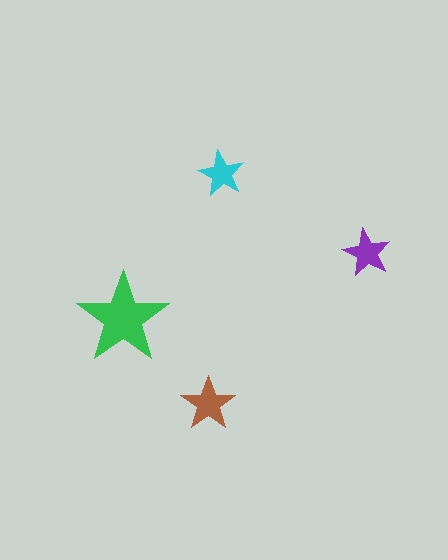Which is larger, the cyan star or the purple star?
The purple one.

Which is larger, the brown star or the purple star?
The brown one.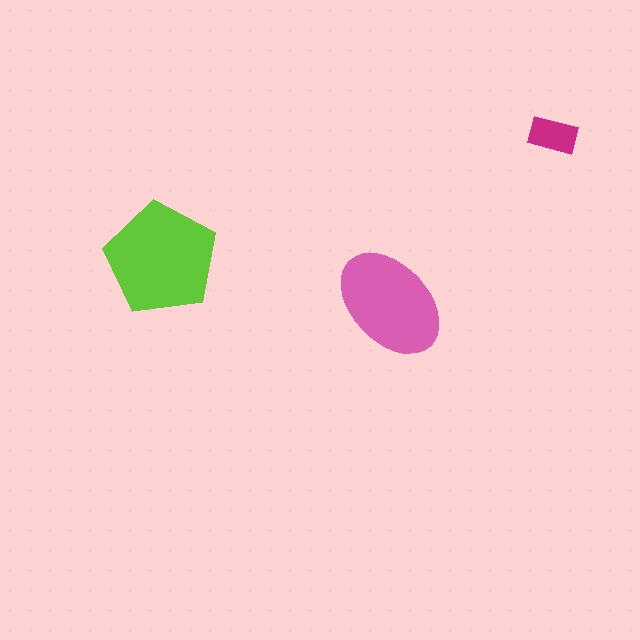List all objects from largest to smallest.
The lime pentagon, the pink ellipse, the magenta rectangle.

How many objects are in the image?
There are 3 objects in the image.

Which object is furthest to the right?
The magenta rectangle is rightmost.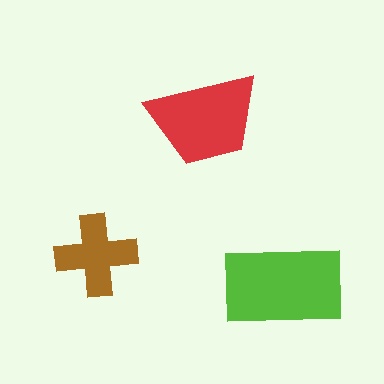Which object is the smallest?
The brown cross.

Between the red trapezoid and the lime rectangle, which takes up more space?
The lime rectangle.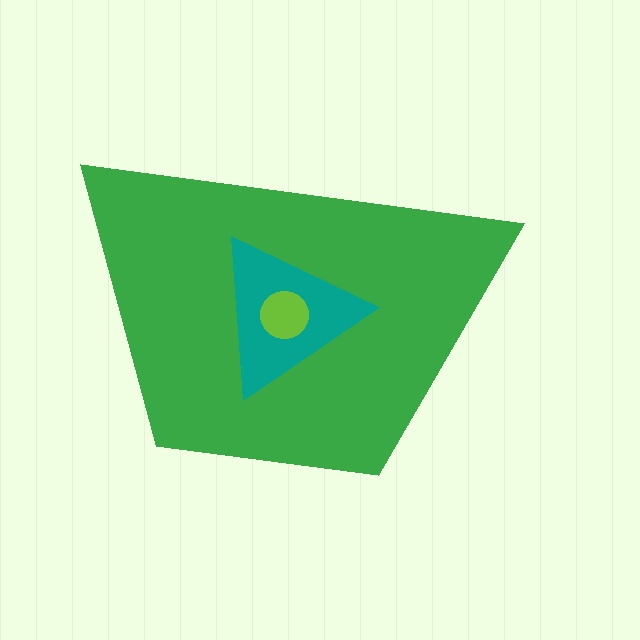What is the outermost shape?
The green trapezoid.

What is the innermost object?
The lime circle.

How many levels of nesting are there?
3.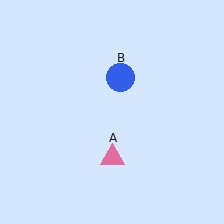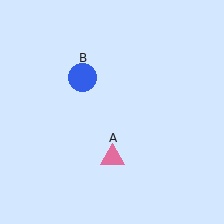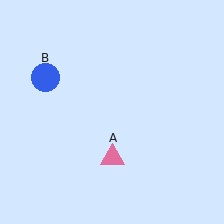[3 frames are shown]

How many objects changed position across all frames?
1 object changed position: blue circle (object B).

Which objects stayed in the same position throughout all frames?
Pink triangle (object A) remained stationary.